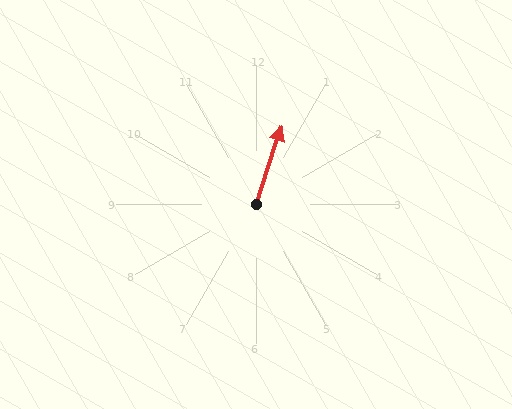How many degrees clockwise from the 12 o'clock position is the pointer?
Approximately 18 degrees.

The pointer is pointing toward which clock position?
Roughly 1 o'clock.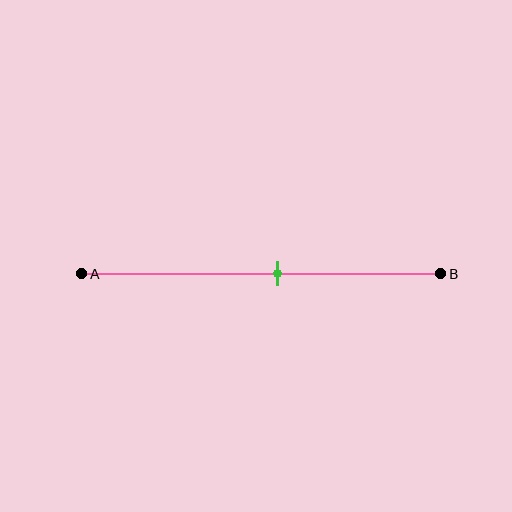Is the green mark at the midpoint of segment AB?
No, the mark is at about 55% from A, not at the 50% midpoint.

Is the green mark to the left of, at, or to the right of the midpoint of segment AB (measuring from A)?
The green mark is to the right of the midpoint of segment AB.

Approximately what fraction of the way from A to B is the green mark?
The green mark is approximately 55% of the way from A to B.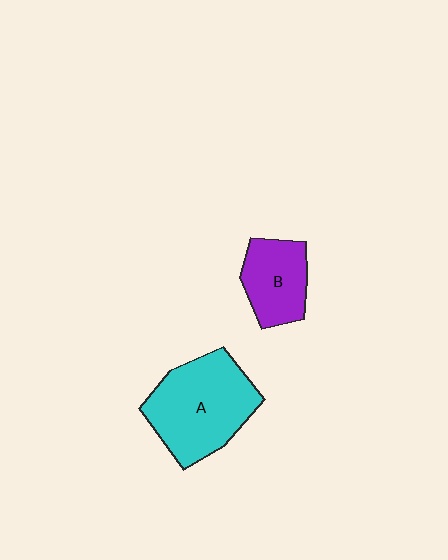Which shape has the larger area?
Shape A (cyan).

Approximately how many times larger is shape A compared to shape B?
Approximately 1.7 times.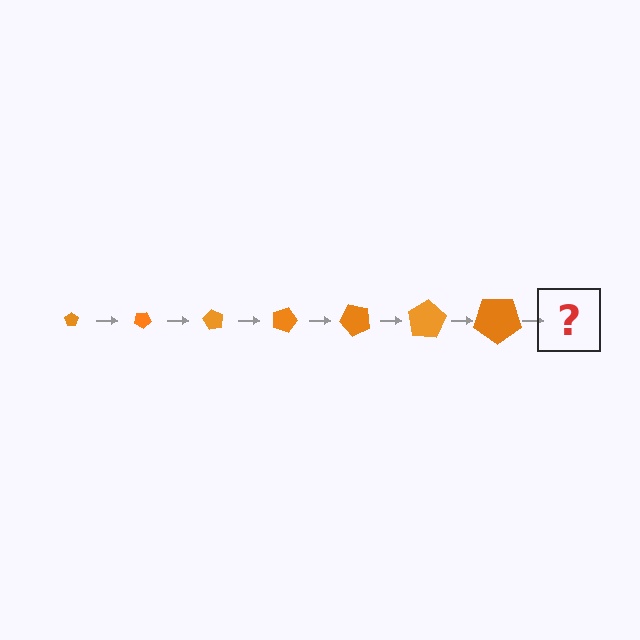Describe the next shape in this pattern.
It should be a pentagon, larger than the previous one and rotated 210 degrees from the start.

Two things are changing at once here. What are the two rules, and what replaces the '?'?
The two rules are that the pentagon grows larger each step and it rotates 30 degrees each step. The '?' should be a pentagon, larger than the previous one and rotated 210 degrees from the start.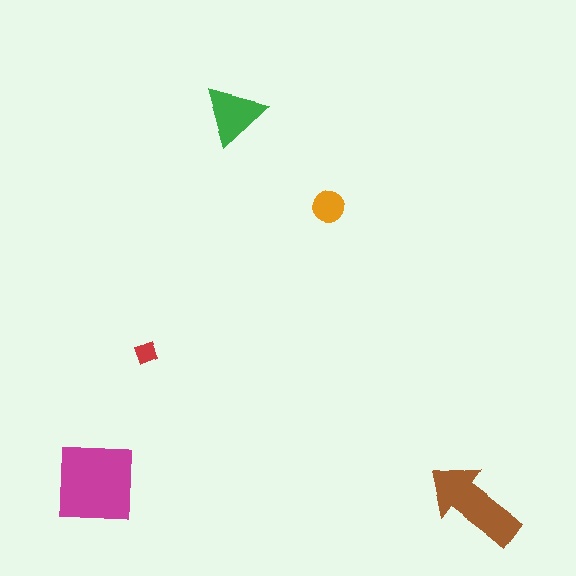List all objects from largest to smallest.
The magenta square, the brown arrow, the green triangle, the orange circle, the red diamond.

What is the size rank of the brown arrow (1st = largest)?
2nd.